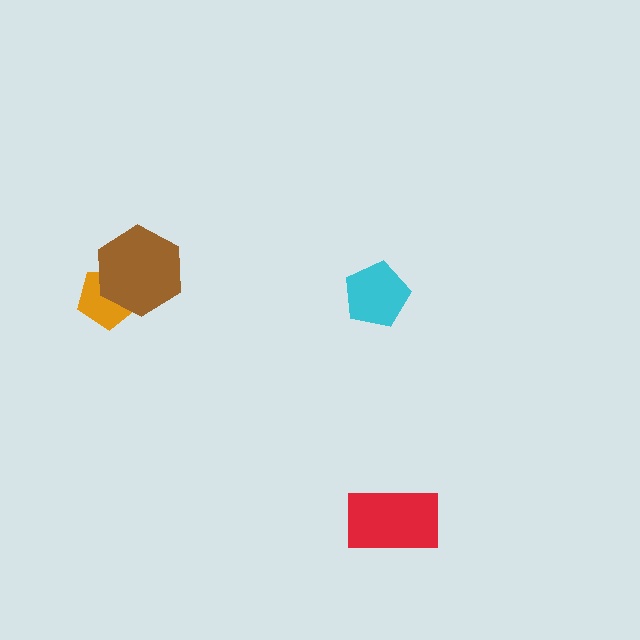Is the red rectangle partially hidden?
No, no other shape covers it.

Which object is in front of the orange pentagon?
The brown hexagon is in front of the orange pentagon.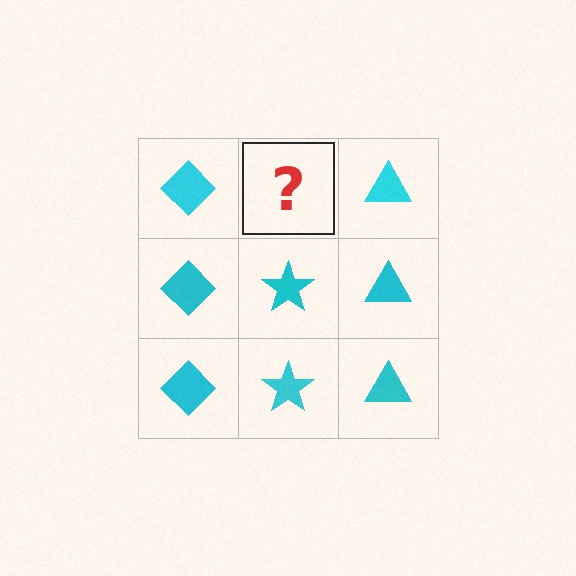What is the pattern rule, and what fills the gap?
The rule is that each column has a consistent shape. The gap should be filled with a cyan star.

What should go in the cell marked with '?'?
The missing cell should contain a cyan star.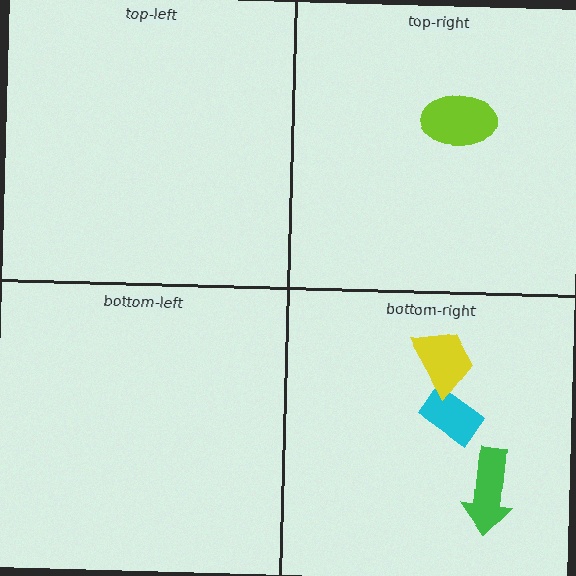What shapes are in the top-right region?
The lime ellipse.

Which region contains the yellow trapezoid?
The bottom-right region.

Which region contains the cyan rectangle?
The bottom-right region.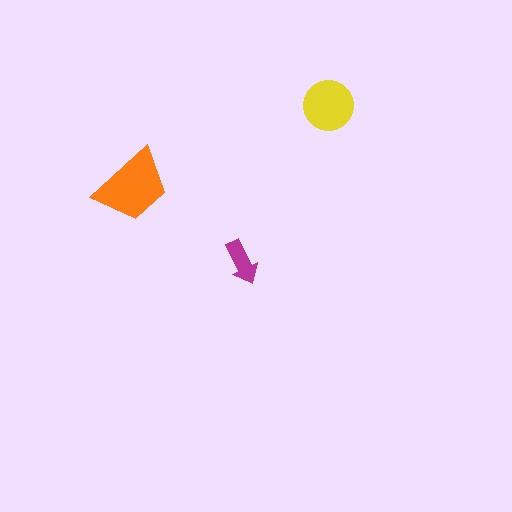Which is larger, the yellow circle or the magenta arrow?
The yellow circle.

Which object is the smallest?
The magenta arrow.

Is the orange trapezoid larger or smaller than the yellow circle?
Larger.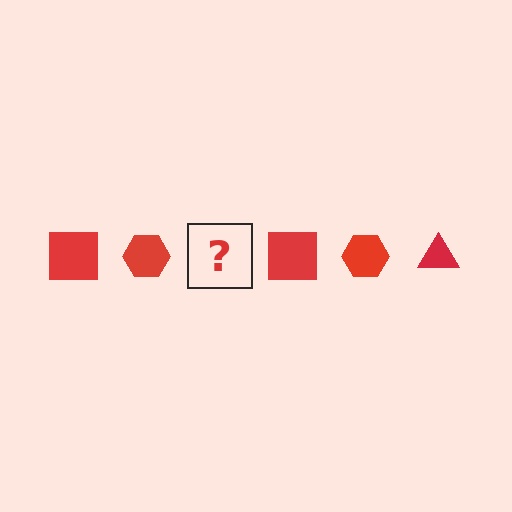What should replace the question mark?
The question mark should be replaced with a red triangle.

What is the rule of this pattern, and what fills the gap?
The rule is that the pattern cycles through square, hexagon, triangle shapes in red. The gap should be filled with a red triangle.